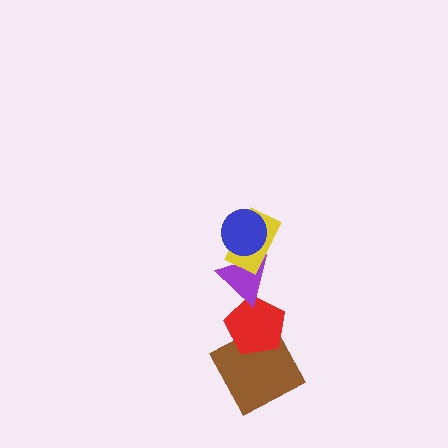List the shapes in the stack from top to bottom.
From top to bottom: the blue circle, the yellow rectangle, the purple triangle, the red pentagon, the brown square.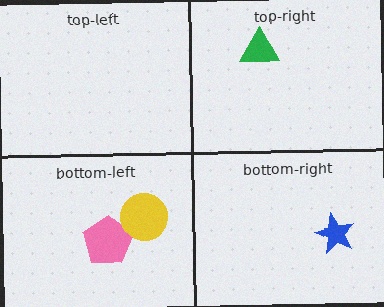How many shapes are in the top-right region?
1.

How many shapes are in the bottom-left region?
2.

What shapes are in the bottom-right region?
The blue star.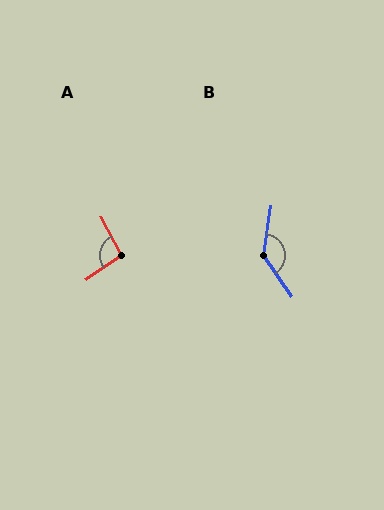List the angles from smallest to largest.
A (97°), B (136°).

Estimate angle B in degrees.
Approximately 136 degrees.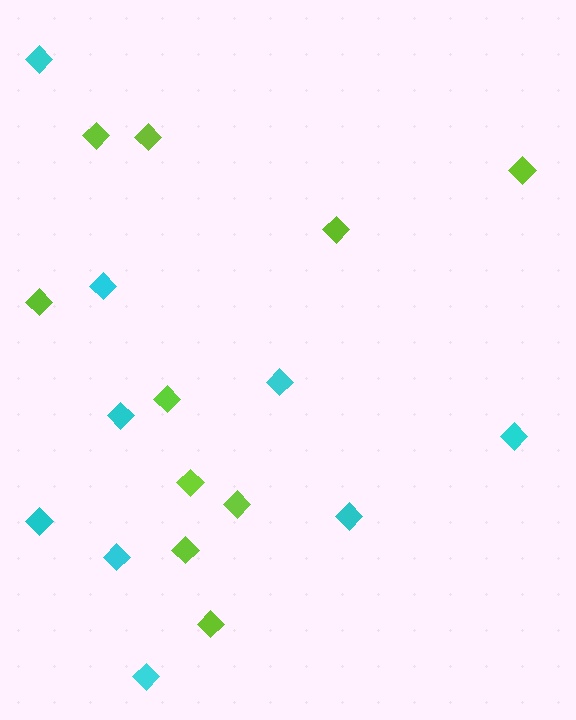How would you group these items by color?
There are 2 groups: one group of lime diamonds (10) and one group of cyan diamonds (9).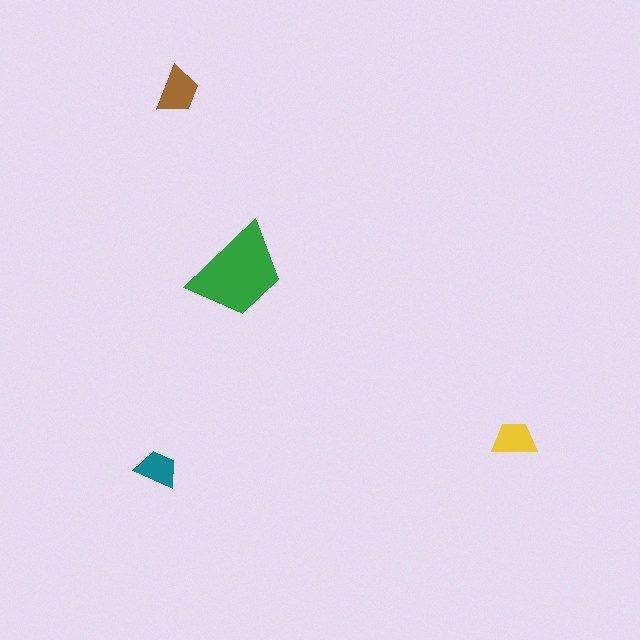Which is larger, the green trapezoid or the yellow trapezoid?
The green one.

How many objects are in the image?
There are 4 objects in the image.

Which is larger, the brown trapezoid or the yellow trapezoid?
The brown one.